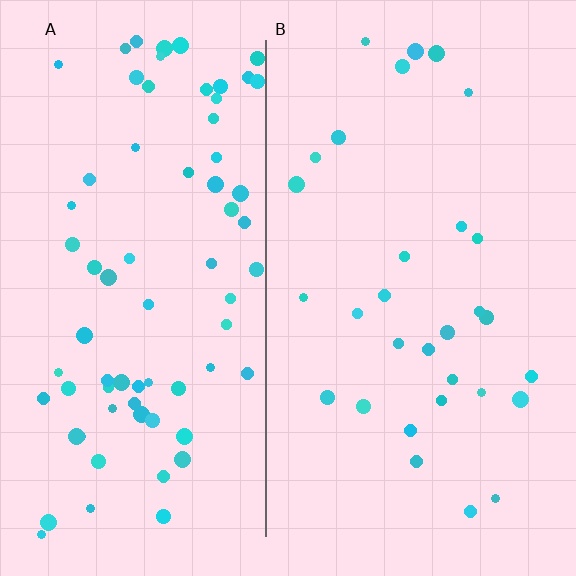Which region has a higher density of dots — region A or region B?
A (the left).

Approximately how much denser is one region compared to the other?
Approximately 2.4× — region A over region B.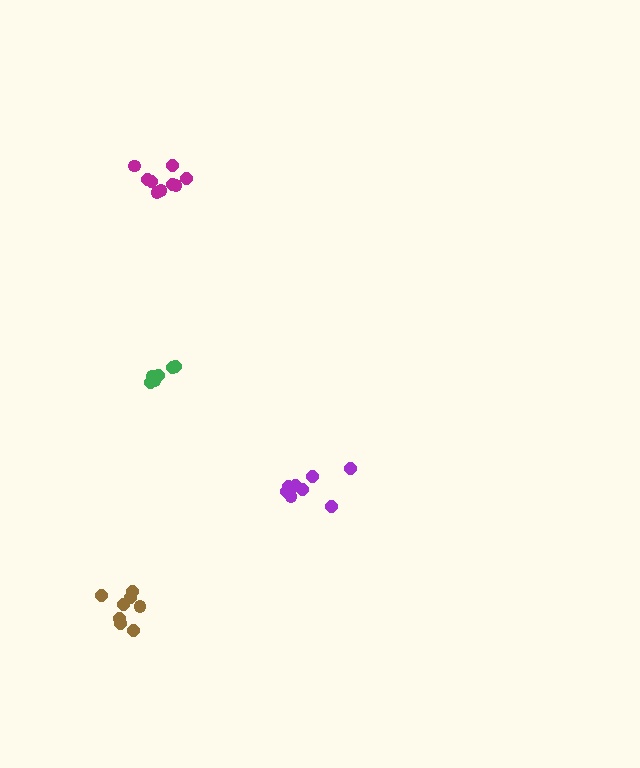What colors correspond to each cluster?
The clusters are colored: purple, magenta, green, brown.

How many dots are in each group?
Group 1: 8 dots, Group 2: 9 dots, Group 3: 6 dots, Group 4: 8 dots (31 total).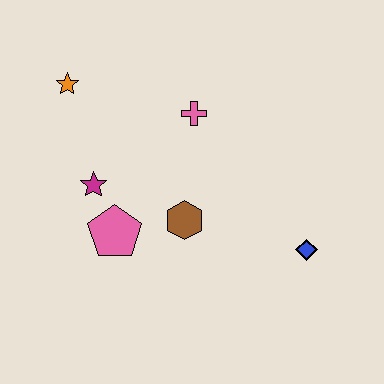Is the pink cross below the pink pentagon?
No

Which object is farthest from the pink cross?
The blue diamond is farthest from the pink cross.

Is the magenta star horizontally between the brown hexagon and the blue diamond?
No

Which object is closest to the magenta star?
The pink pentagon is closest to the magenta star.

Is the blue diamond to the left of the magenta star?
No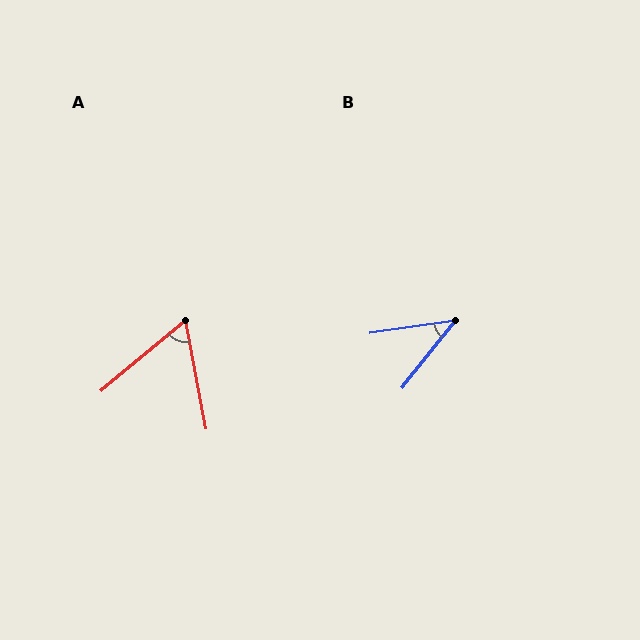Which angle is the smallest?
B, at approximately 43 degrees.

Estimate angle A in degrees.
Approximately 61 degrees.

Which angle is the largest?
A, at approximately 61 degrees.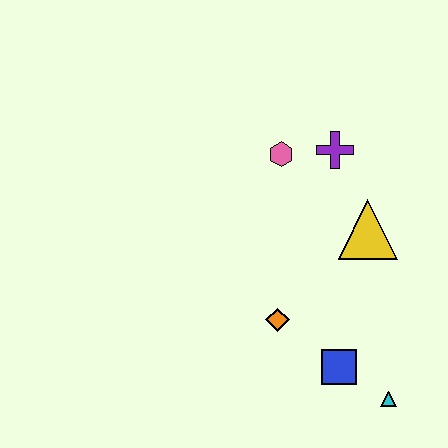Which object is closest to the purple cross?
The pink hexagon is closest to the purple cross.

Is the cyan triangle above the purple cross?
No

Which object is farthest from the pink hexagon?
The cyan triangle is farthest from the pink hexagon.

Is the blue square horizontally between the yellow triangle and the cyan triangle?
No